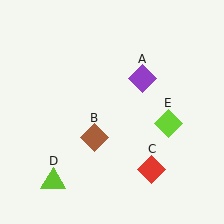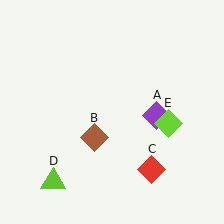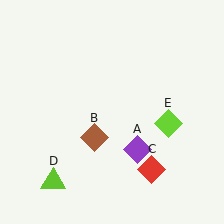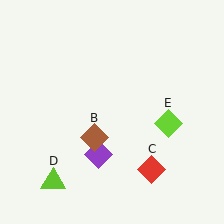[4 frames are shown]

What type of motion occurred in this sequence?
The purple diamond (object A) rotated clockwise around the center of the scene.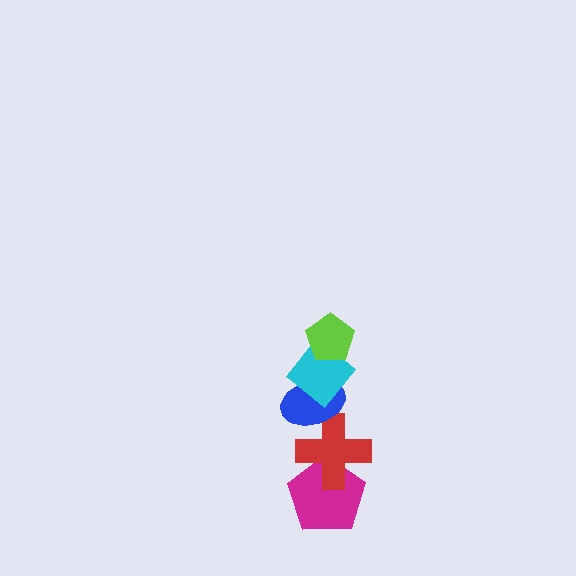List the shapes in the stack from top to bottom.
From top to bottom: the lime pentagon, the cyan diamond, the blue ellipse, the red cross, the magenta pentagon.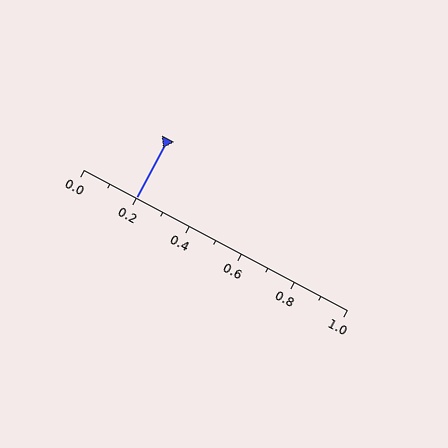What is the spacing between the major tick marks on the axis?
The major ticks are spaced 0.2 apart.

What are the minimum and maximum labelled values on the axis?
The axis runs from 0.0 to 1.0.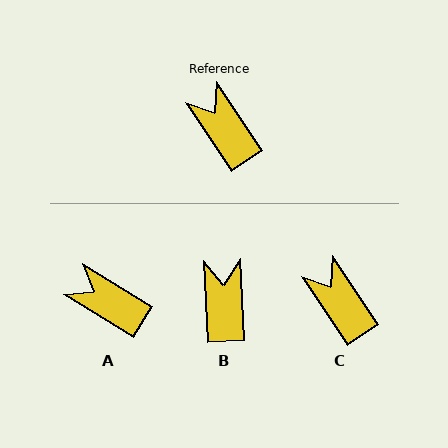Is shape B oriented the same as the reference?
No, it is off by about 31 degrees.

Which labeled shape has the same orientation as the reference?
C.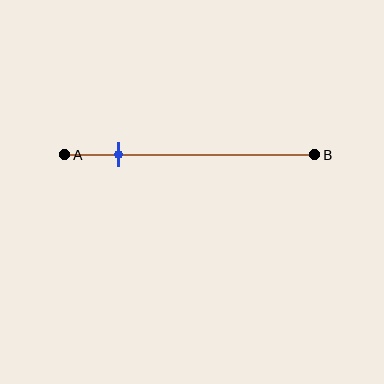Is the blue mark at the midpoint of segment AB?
No, the mark is at about 20% from A, not at the 50% midpoint.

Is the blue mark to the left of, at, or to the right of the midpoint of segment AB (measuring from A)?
The blue mark is to the left of the midpoint of segment AB.